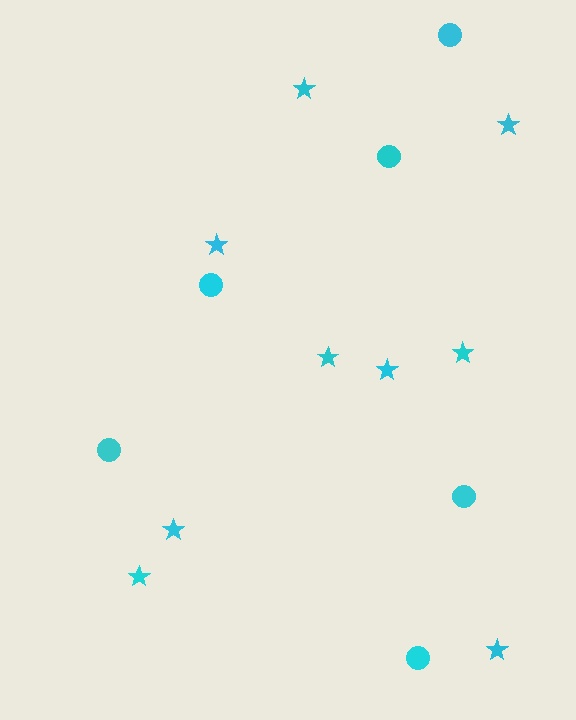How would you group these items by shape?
There are 2 groups: one group of circles (6) and one group of stars (9).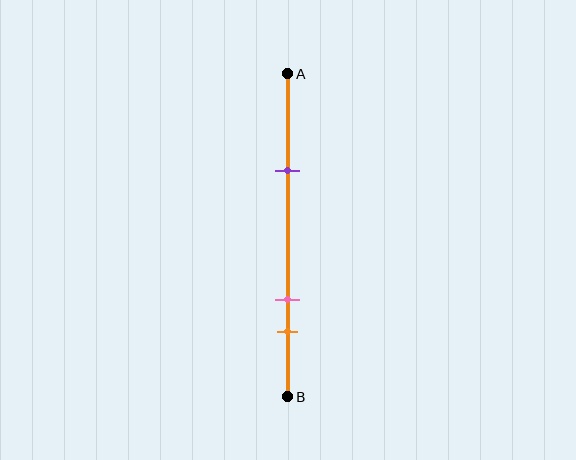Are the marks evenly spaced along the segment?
No, the marks are not evenly spaced.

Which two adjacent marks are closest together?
The pink and orange marks are the closest adjacent pair.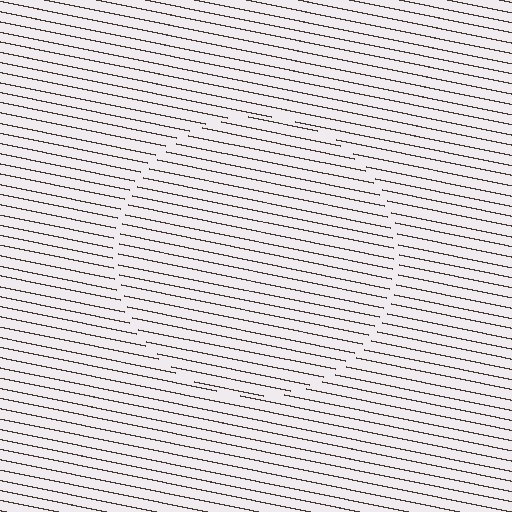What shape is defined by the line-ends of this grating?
An illusory circle. The interior of the shape contains the same grating, shifted by half a period — the contour is defined by the phase discontinuity where line-ends from the inner and outer gratings abut.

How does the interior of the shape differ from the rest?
The interior of the shape contains the same grating, shifted by half a period — the contour is defined by the phase discontinuity where line-ends from the inner and outer gratings abut.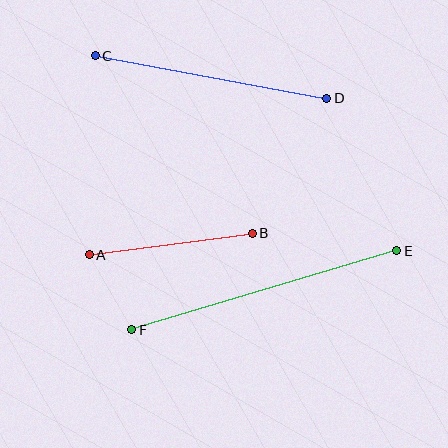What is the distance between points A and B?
The distance is approximately 165 pixels.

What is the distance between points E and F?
The distance is approximately 277 pixels.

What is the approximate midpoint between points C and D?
The midpoint is at approximately (211, 77) pixels.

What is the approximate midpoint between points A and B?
The midpoint is at approximately (171, 244) pixels.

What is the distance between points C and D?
The distance is approximately 235 pixels.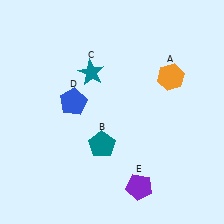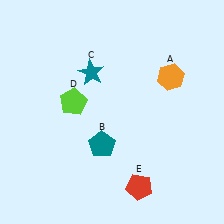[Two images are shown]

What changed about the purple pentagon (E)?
In Image 1, E is purple. In Image 2, it changed to red.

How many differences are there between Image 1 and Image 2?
There are 2 differences between the two images.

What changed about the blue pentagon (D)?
In Image 1, D is blue. In Image 2, it changed to lime.